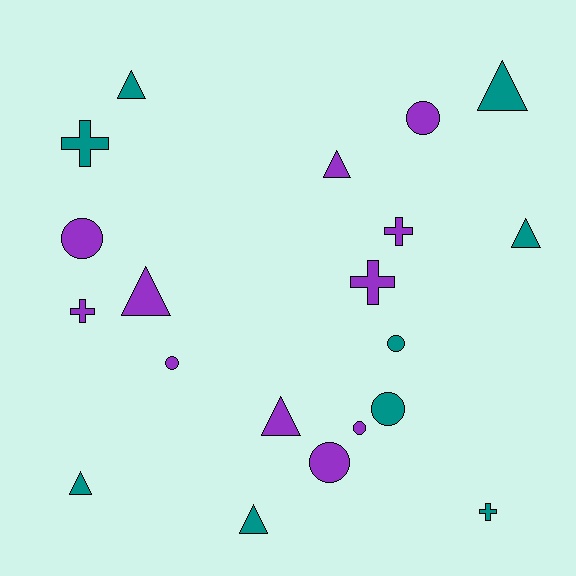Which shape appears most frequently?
Triangle, with 8 objects.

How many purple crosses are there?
There are 3 purple crosses.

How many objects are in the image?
There are 20 objects.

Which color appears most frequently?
Purple, with 11 objects.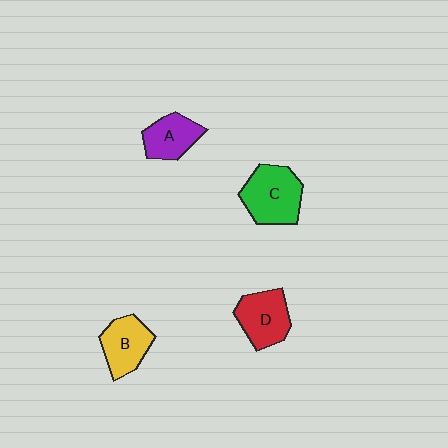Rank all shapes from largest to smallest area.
From largest to smallest: C (green), D (red), B (yellow), A (purple).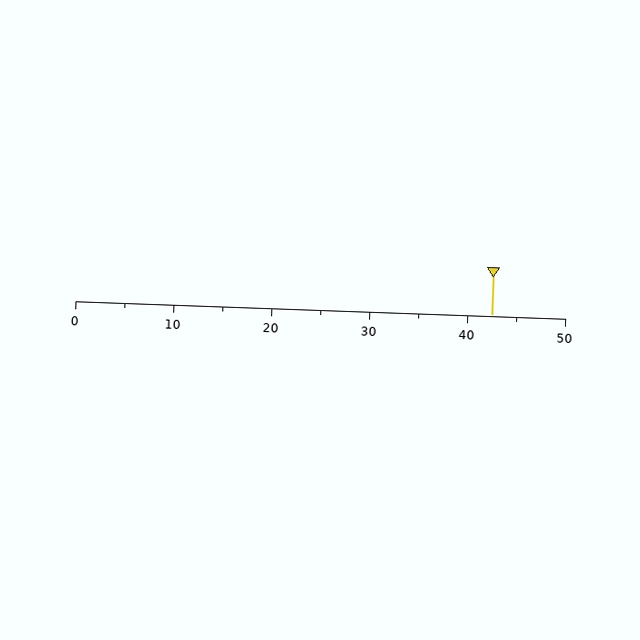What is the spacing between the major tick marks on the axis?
The major ticks are spaced 10 apart.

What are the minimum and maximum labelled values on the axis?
The axis runs from 0 to 50.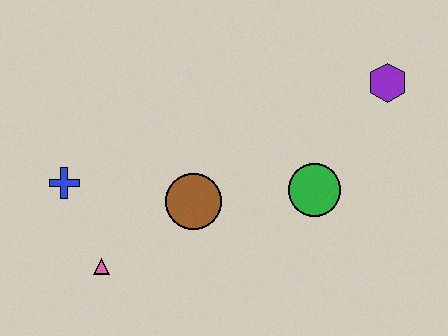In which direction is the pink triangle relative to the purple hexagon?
The pink triangle is to the left of the purple hexagon.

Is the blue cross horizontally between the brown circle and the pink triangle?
No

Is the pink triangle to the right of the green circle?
No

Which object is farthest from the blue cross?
The purple hexagon is farthest from the blue cross.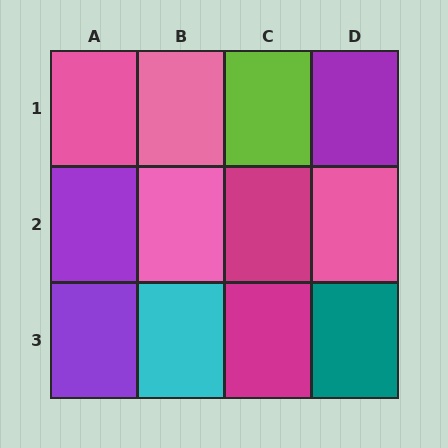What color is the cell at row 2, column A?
Purple.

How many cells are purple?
3 cells are purple.